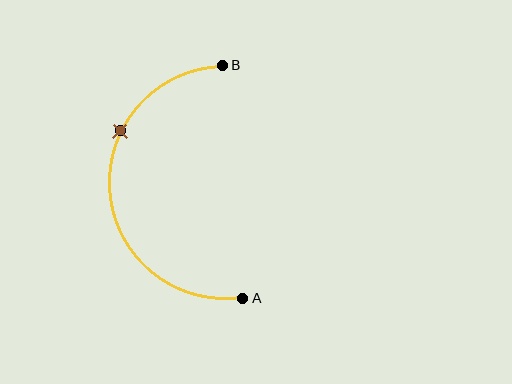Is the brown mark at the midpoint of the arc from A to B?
No. The brown mark lies on the arc but is closer to endpoint B. The arc midpoint would be at the point on the curve equidistant along the arc from both A and B.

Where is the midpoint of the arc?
The arc midpoint is the point on the curve farthest from the straight line joining A and B. It sits to the left of that line.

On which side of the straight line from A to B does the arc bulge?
The arc bulges to the left of the straight line connecting A and B.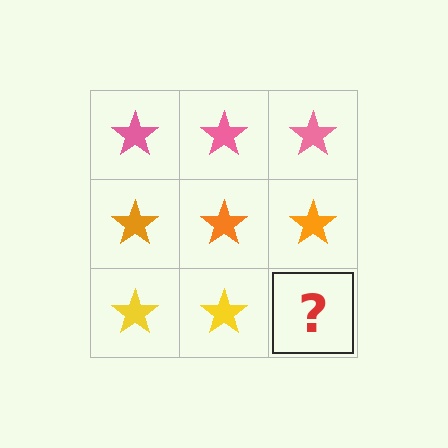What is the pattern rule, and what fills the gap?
The rule is that each row has a consistent color. The gap should be filled with a yellow star.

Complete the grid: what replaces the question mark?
The question mark should be replaced with a yellow star.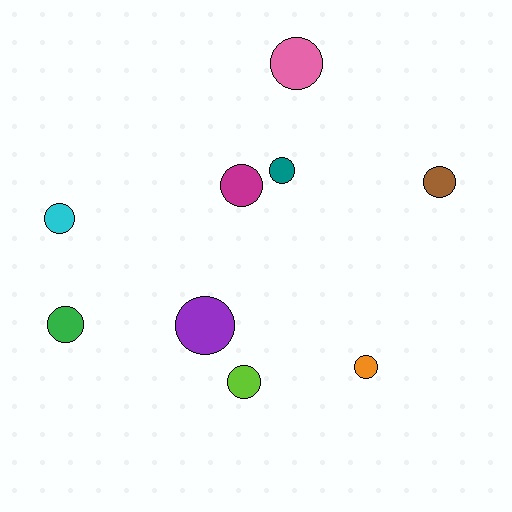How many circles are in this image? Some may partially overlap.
There are 9 circles.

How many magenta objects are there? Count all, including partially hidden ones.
There is 1 magenta object.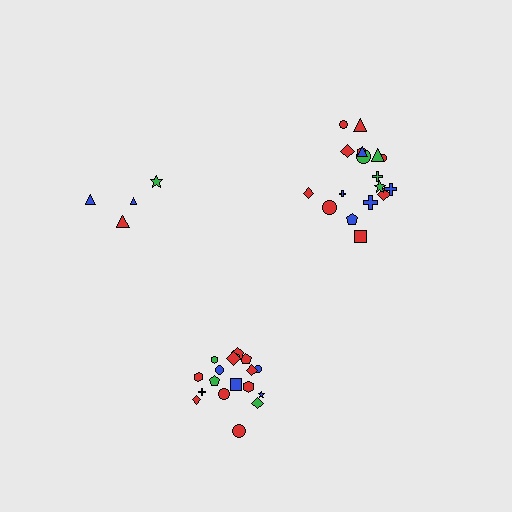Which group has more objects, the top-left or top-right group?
The top-right group.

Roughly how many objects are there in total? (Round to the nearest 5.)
Roughly 40 objects in total.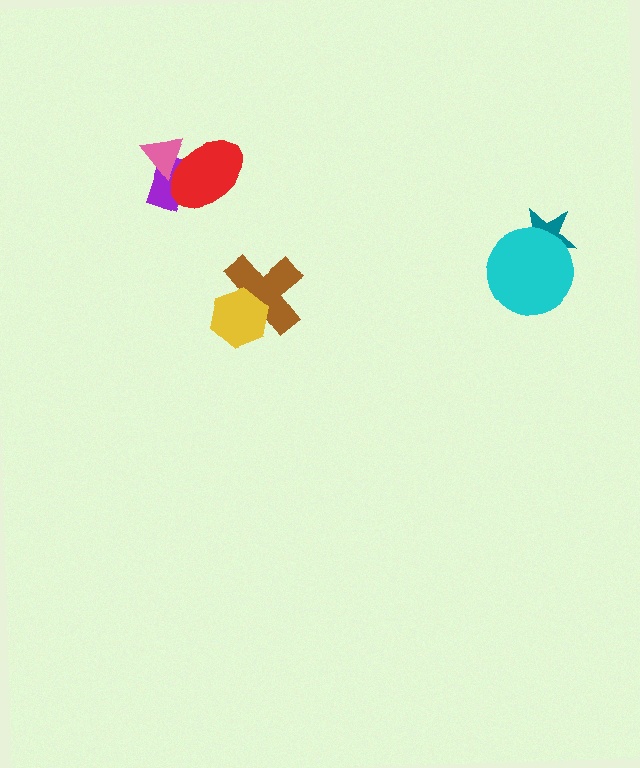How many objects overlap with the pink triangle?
2 objects overlap with the pink triangle.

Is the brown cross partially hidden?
Yes, it is partially covered by another shape.